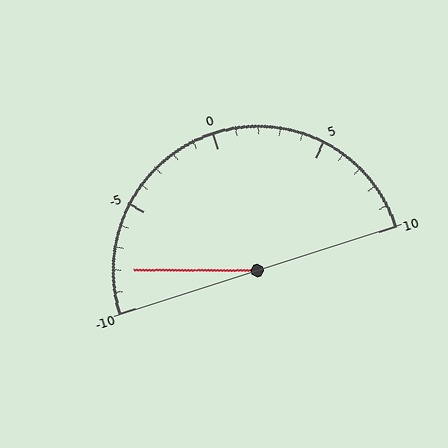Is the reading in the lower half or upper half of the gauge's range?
The reading is in the lower half of the range (-10 to 10).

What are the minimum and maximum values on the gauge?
The gauge ranges from -10 to 10.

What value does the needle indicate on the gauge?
The needle indicates approximately -8.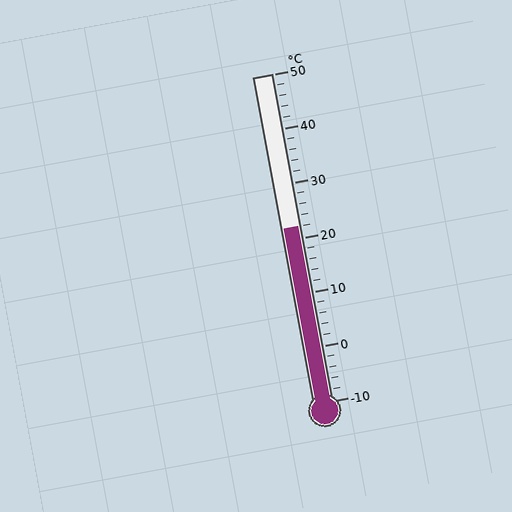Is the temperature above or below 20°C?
The temperature is above 20°C.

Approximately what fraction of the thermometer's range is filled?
The thermometer is filled to approximately 55% of its range.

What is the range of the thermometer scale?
The thermometer scale ranges from -10°C to 50°C.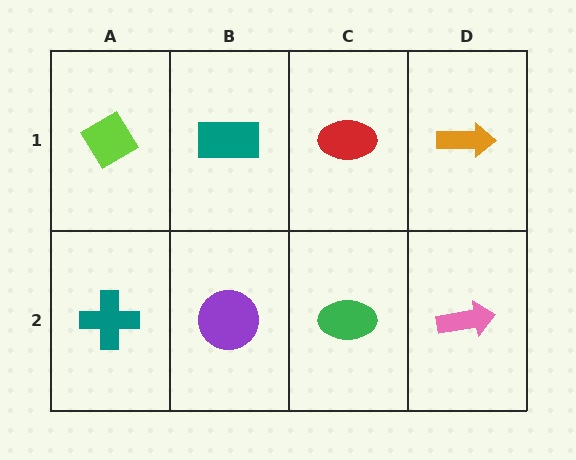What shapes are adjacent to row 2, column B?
A teal rectangle (row 1, column B), a teal cross (row 2, column A), a green ellipse (row 2, column C).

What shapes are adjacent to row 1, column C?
A green ellipse (row 2, column C), a teal rectangle (row 1, column B), an orange arrow (row 1, column D).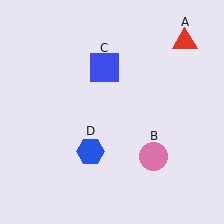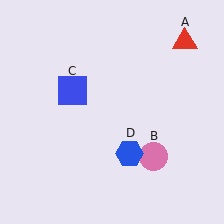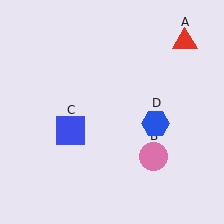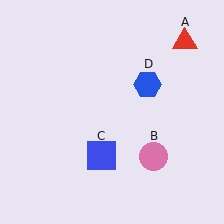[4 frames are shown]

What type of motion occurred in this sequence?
The blue square (object C), blue hexagon (object D) rotated counterclockwise around the center of the scene.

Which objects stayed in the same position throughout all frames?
Red triangle (object A) and pink circle (object B) remained stationary.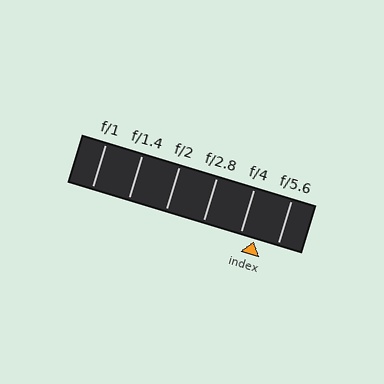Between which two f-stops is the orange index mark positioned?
The index mark is between f/4 and f/5.6.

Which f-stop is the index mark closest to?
The index mark is closest to f/4.